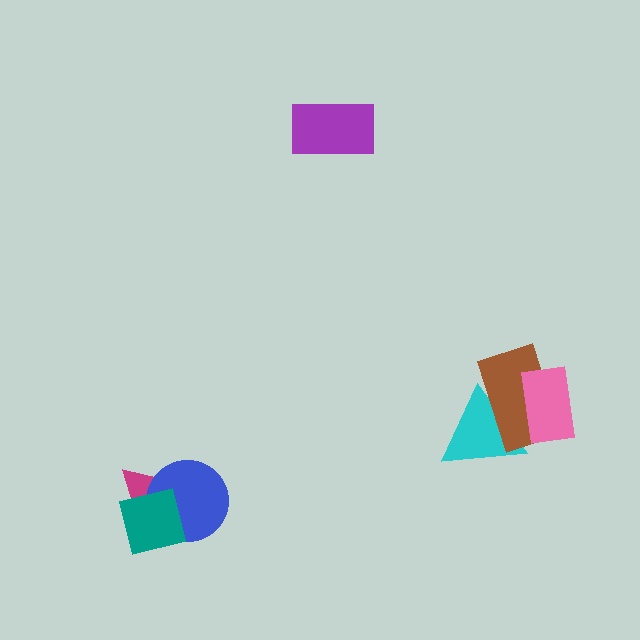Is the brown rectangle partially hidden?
Yes, it is partially covered by another shape.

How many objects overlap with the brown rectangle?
2 objects overlap with the brown rectangle.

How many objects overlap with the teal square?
2 objects overlap with the teal square.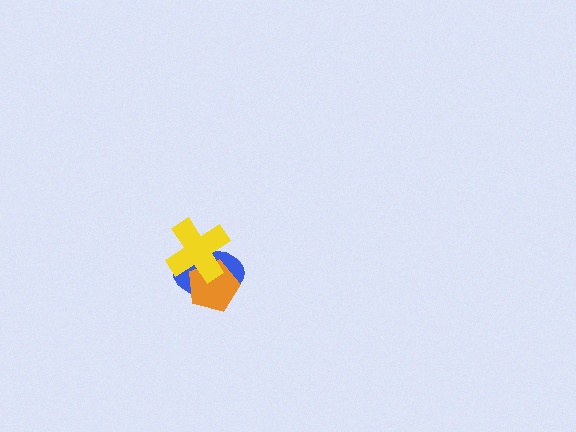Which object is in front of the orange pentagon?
The yellow cross is in front of the orange pentagon.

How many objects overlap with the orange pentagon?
2 objects overlap with the orange pentagon.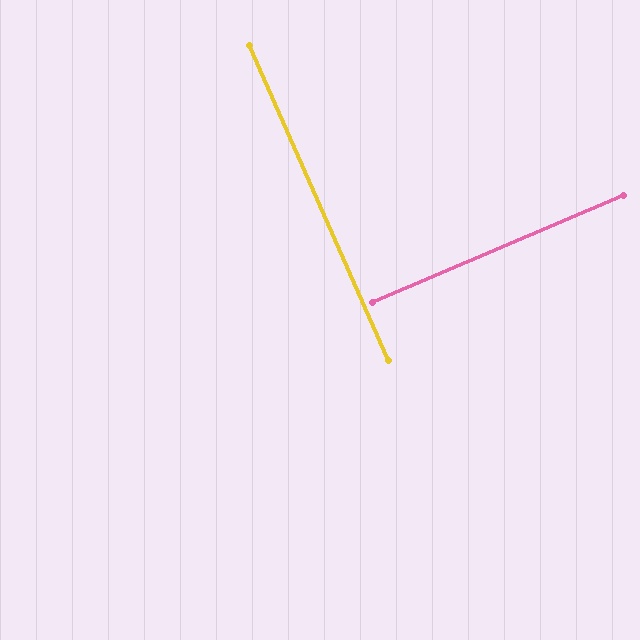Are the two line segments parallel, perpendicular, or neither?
Perpendicular — they meet at approximately 89°.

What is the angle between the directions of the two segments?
Approximately 89 degrees.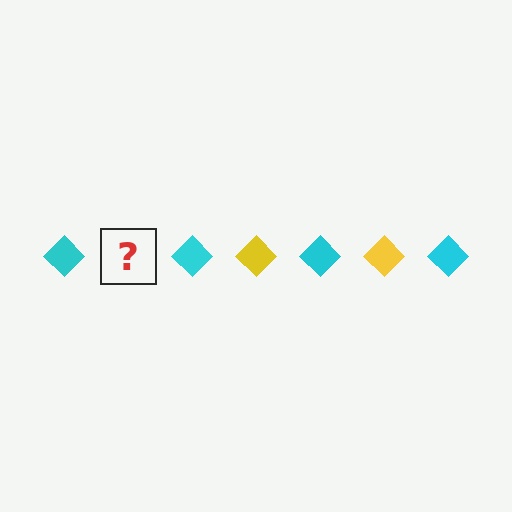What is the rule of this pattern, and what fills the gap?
The rule is that the pattern cycles through cyan, yellow diamonds. The gap should be filled with a yellow diamond.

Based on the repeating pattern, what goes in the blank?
The blank should be a yellow diamond.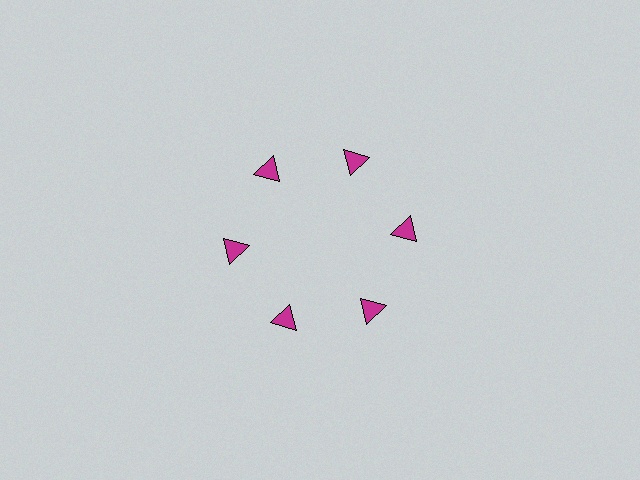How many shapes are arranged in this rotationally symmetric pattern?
There are 6 shapes, arranged in 6 groups of 1.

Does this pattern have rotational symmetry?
Yes, this pattern has 6-fold rotational symmetry. It looks the same after rotating 60 degrees around the center.